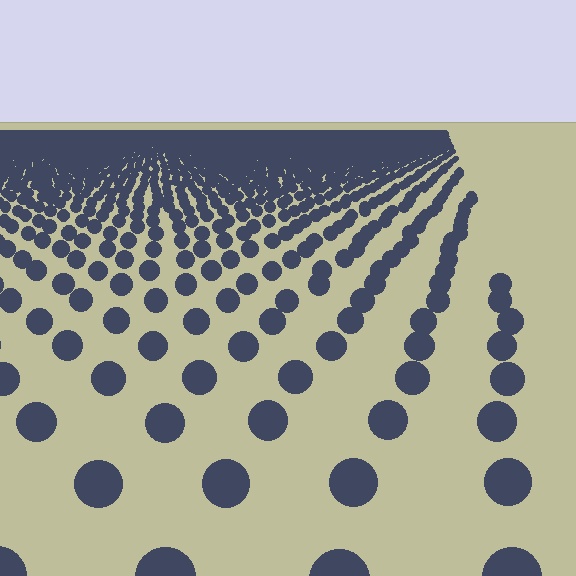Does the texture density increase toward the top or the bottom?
Density increases toward the top.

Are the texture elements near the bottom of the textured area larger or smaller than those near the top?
Larger. Near the bottom, elements are closer to the viewer and appear at a bigger on-screen size.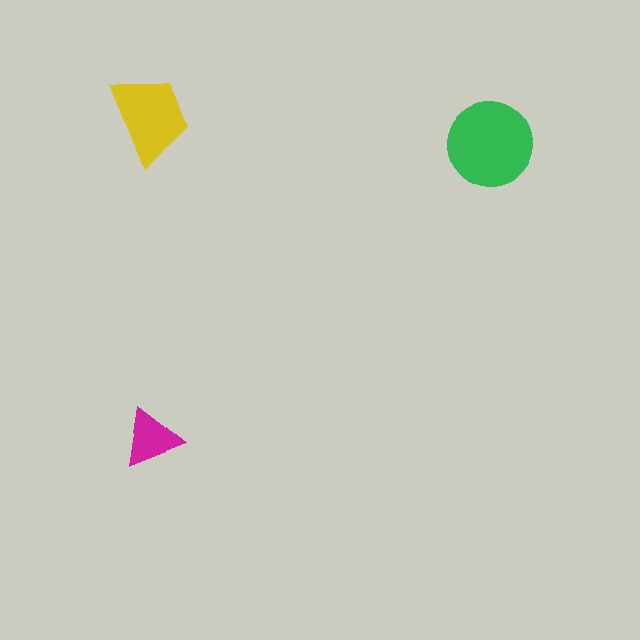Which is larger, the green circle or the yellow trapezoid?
The green circle.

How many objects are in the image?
There are 3 objects in the image.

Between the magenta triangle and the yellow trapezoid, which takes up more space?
The yellow trapezoid.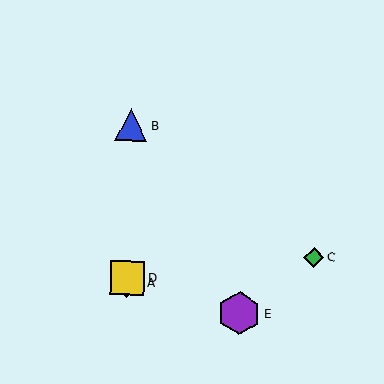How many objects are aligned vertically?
3 objects (A, B, D) are aligned vertically.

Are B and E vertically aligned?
No, B is at x≈131 and E is at x≈239.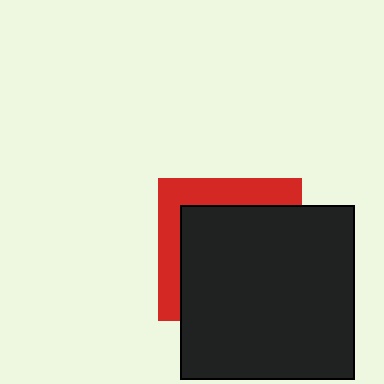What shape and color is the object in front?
The object in front is a black square.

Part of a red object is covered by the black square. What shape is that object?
It is a square.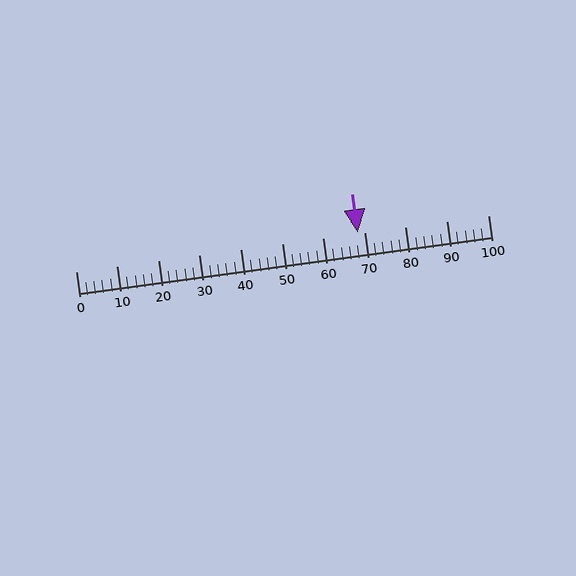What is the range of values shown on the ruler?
The ruler shows values from 0 to 100.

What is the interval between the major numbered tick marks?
The major tick marks are spaced 10 units apart.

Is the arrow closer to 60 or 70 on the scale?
The arrow is closer to 70.